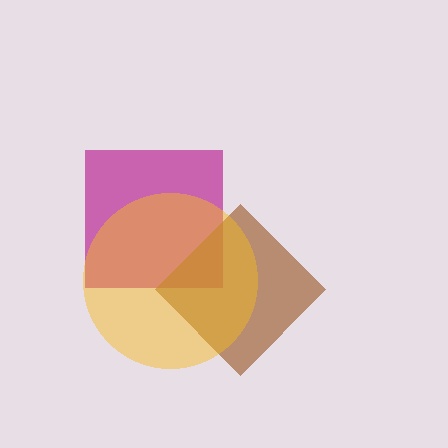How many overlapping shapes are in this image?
There are 3 overlapping shapes in the image.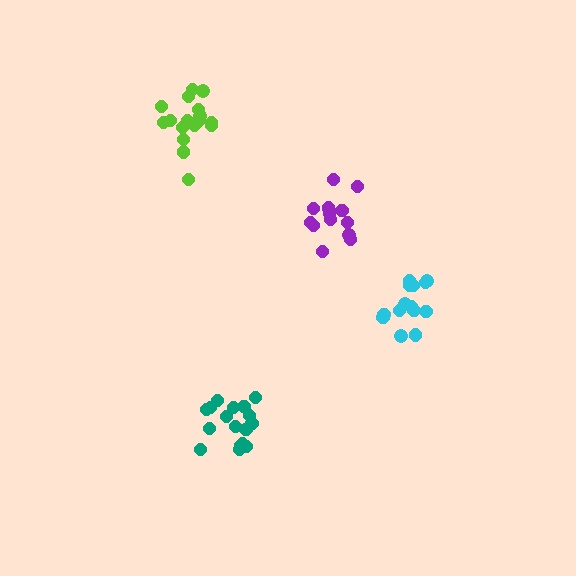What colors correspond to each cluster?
The clusters are colored: teal, cyan, lime, purple.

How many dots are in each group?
Group 1: 17 dots, Group 2: 14 dots, Group 3: 17 dots, Group 4: 14 dots (62 total).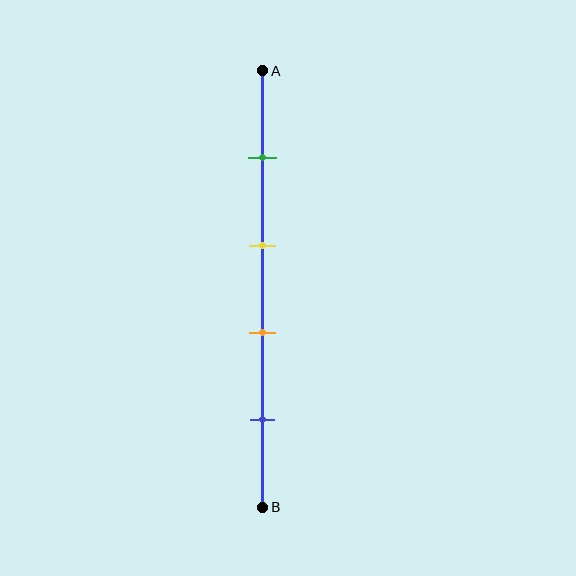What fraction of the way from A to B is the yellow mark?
The yellow mark is approximately 40% (0.4) of the way from A to B.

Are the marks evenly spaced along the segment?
Yes, the marks are approximately evenly spaced.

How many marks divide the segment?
There are 4 marks dividing the segment.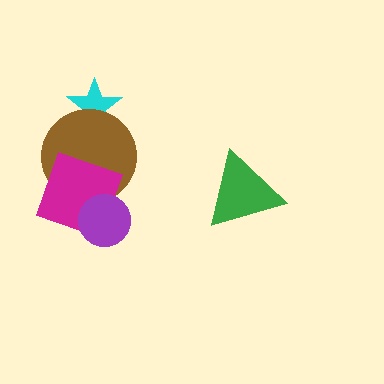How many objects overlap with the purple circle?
2 objects overlap with the purple circle.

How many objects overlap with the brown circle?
3 objects overlap with the brown circle.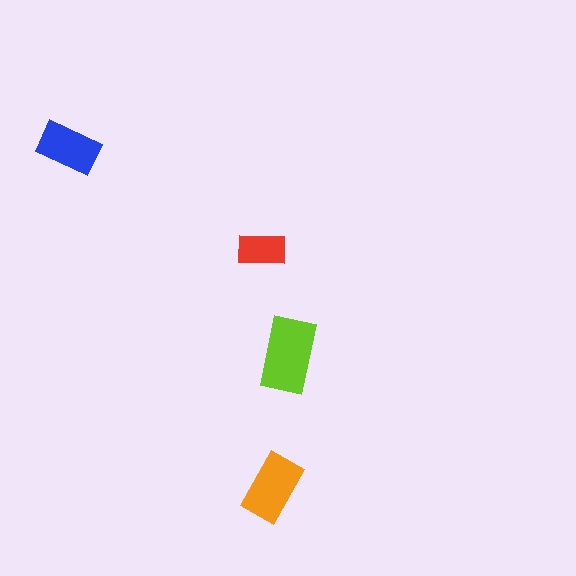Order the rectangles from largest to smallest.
the lime one, the orange one, the blue one, the red one.